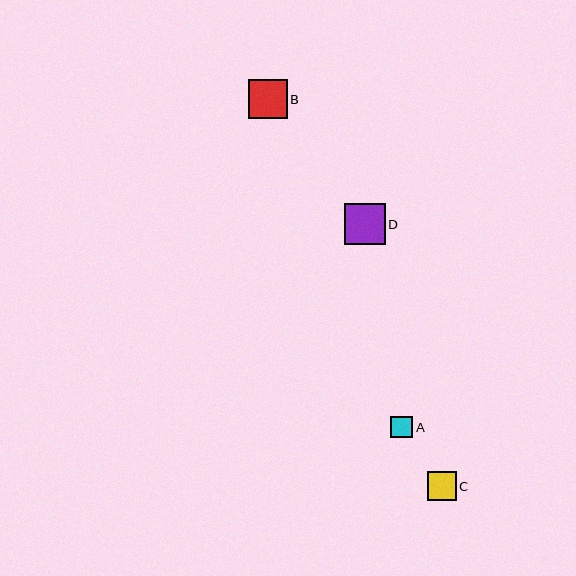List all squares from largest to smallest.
From largest to smallest: D, B, C, A.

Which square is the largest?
Square D is the largest with a size of approximately 41 pixels.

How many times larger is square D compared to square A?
Square D is approximately 1.9 times the size of square A.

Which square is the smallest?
Square A is the smallest with a size of approximately 22 pixels.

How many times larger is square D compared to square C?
Square D is approximately 1.4 times the size of square C.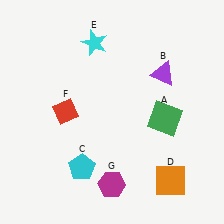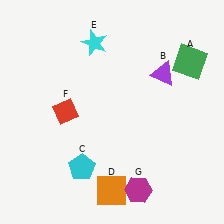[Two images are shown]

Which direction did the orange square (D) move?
The orange square (D) moved left.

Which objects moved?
The objects that moved are: the green square (A), the orange square (D), the magenta hexagon (G).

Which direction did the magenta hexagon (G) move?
The magenta hexagon (G) moved right.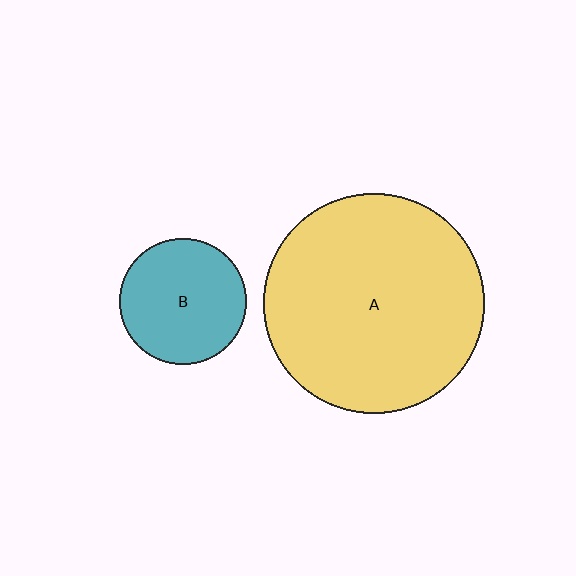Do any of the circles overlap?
No, none of the circles overlap.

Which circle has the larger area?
Circle A (yellow).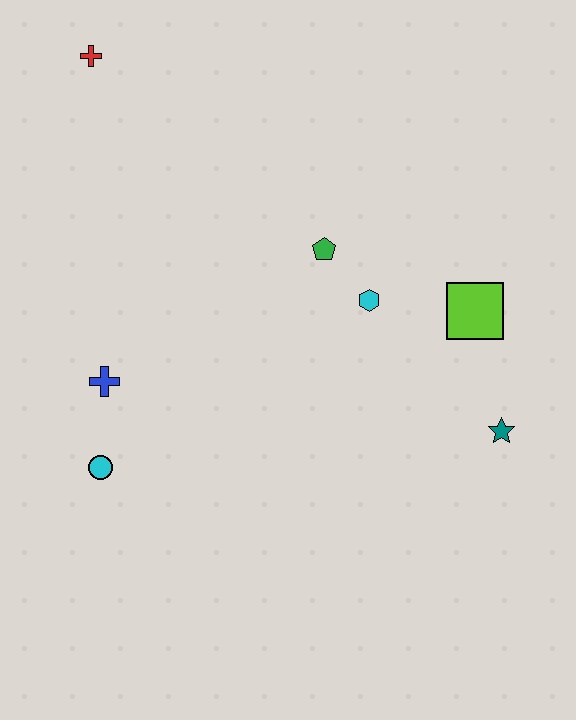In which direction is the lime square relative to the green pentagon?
The lime square is to the right of the green pentagon.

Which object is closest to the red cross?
The green pentagon is closest to the red cross.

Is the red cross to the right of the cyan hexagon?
No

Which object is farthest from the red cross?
The teal star is farthest from the red cross.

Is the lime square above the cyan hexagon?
No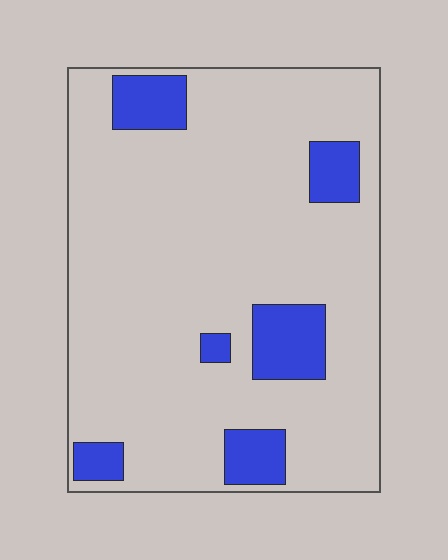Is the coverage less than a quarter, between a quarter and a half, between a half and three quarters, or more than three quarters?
Less than a quarter.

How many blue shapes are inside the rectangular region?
6.